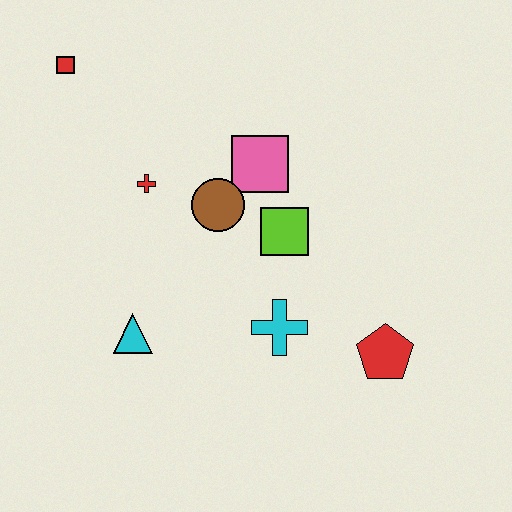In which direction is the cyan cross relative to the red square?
The cyan cross is below the red square.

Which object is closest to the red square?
The red cross is closest to the red square.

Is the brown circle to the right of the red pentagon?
No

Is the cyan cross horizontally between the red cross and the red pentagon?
Yes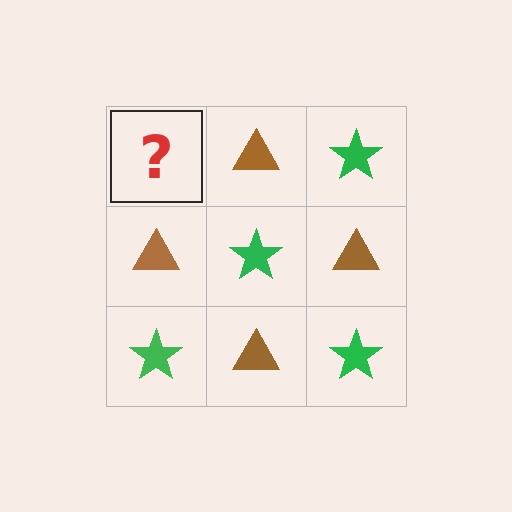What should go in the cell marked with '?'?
The missing cell should contain a green star.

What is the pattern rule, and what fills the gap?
The rule is that it alternates green star and brown triangle in a checkerboard pattern. The gap should be filled with a green star.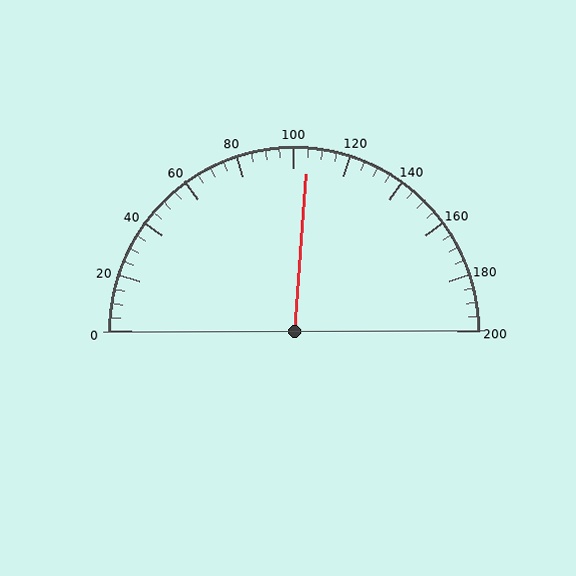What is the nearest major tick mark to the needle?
The nearest major tick mark is 100.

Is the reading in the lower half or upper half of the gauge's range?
The reading is in the upper half of the range (0 to 200).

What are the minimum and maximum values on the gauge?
The gauge ranges from 0 to 200.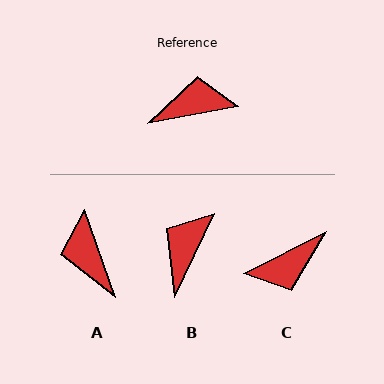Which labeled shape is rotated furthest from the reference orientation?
C, about 164 degrees away.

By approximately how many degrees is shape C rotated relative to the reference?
Approximately 164 degrees clockwise.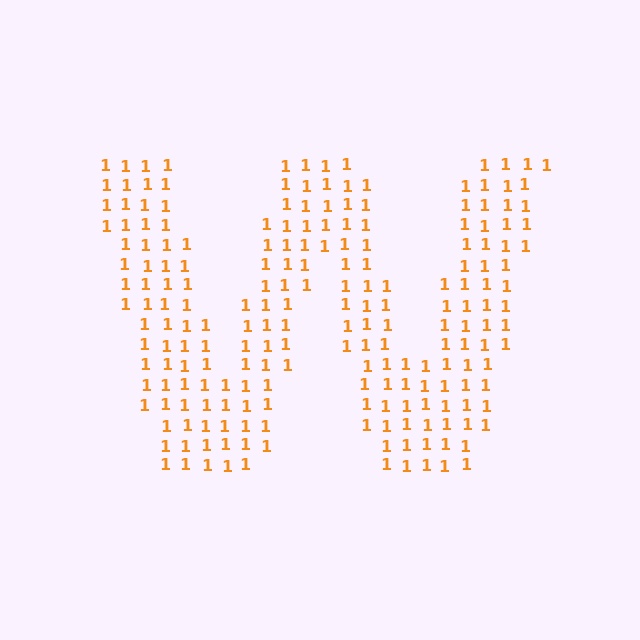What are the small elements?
The small elements are digit 1's.